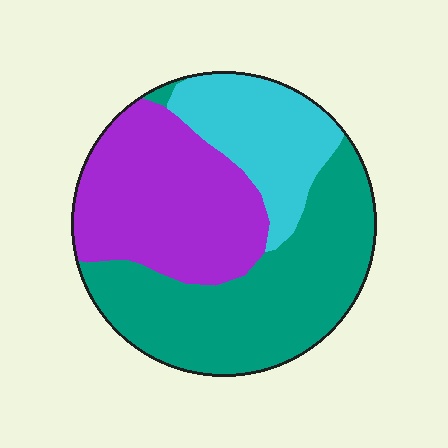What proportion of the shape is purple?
Purple takes up about one third (1/3) of the shape.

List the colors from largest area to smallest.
From largest to smallest: teal, purple, cyan.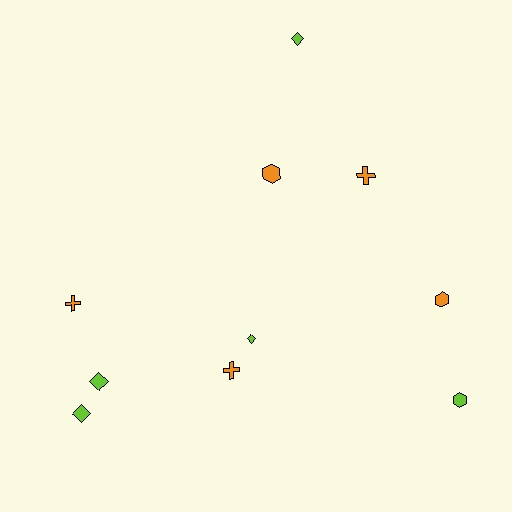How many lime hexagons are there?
There is 1 lime hexagon.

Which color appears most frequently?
Orange, with 5 objects.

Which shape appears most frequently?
Diamond, with 4 objects.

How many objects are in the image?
There are 10 objects.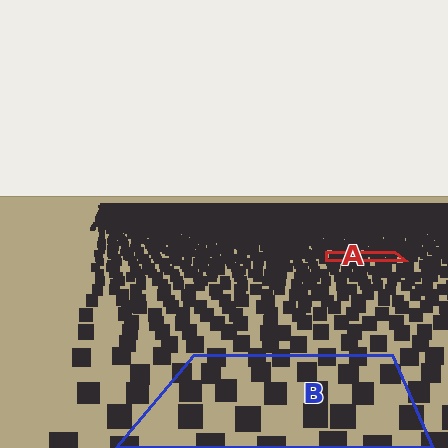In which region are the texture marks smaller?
The texture marks are smaller in region A, because it is farther away.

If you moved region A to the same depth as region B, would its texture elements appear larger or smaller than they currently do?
They would appear larger. At a closer depth, the same texture elements are projected at a bigger on-screen size.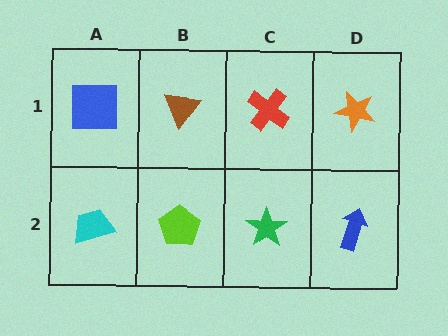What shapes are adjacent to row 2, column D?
An orange star (row 1, column D), a green star (row 2, column C).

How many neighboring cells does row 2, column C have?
3.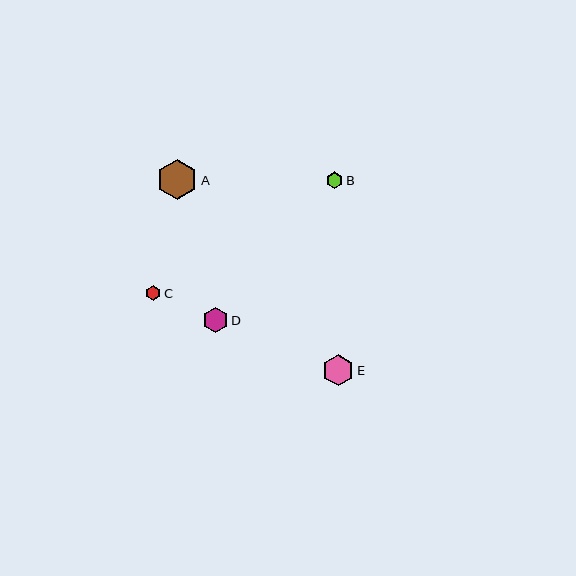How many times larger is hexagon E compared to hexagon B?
Hexagon E is approximately 1.8 times the size of hexagon B.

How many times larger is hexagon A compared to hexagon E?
Hexagon A is approximately 1.3 times the size of hexagon E.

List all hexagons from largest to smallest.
From largest to smallest: A, E, D, B, C.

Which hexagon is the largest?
Hexagon A is the largest with a size of approximately 40 pixels.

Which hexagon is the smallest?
Hexagon C is the smallest with a size of approximately 15 pixels.